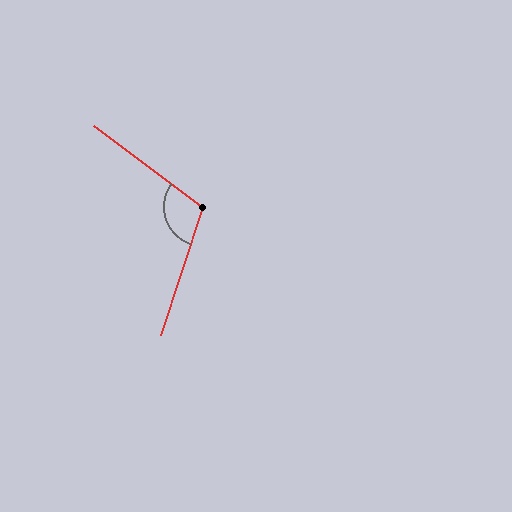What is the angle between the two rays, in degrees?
Approximately 108 degrees.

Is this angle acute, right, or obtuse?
It is obtuse.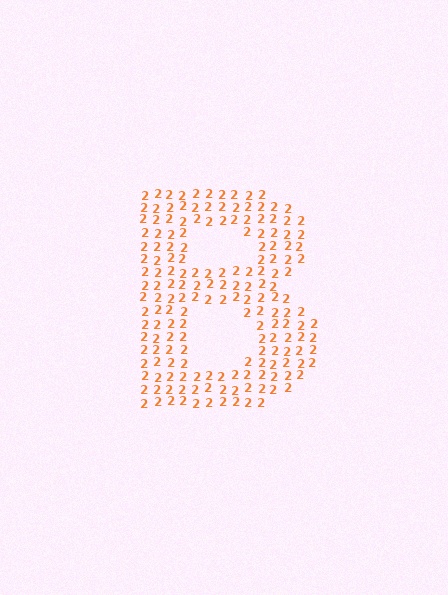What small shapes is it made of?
It is made of small digit 2's.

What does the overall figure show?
The overall figure shows the letter B.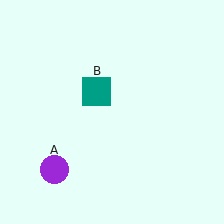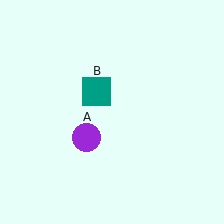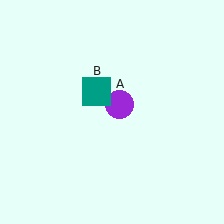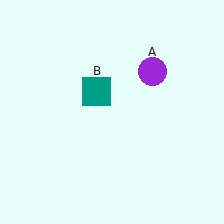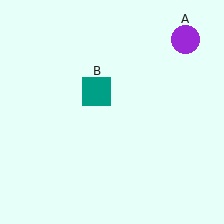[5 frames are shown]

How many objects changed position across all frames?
1 object changed position: purple circle (object A).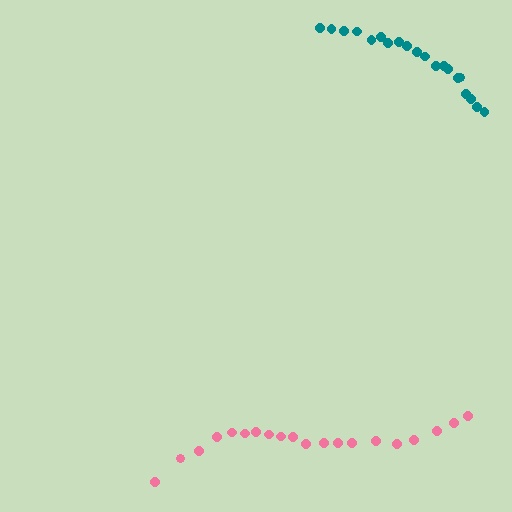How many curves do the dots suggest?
There are 2 distinct paths.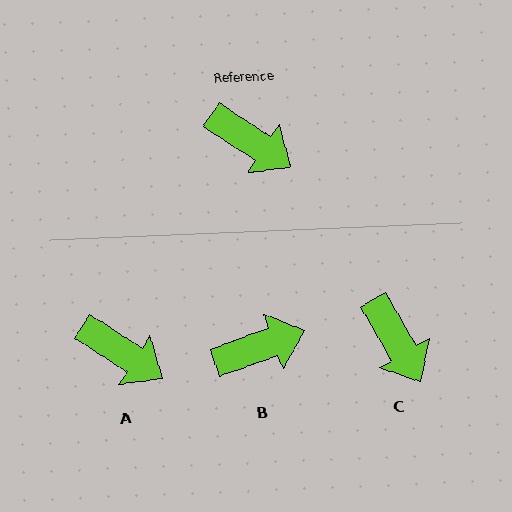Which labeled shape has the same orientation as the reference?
A.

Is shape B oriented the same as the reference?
No, it is off by about 53 degrees.